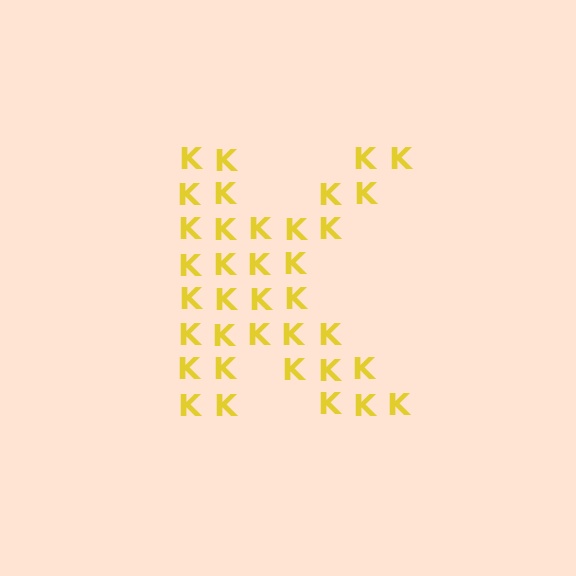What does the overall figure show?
The overall figure shows the letter K.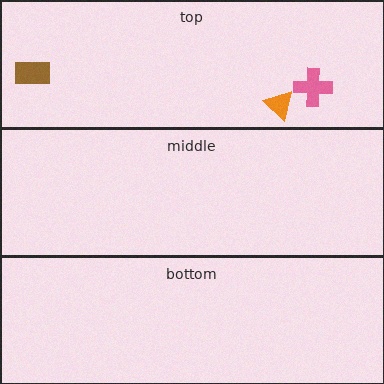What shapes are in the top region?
The orange triangle, the pink cross, the brown rectangle.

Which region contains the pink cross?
The top region.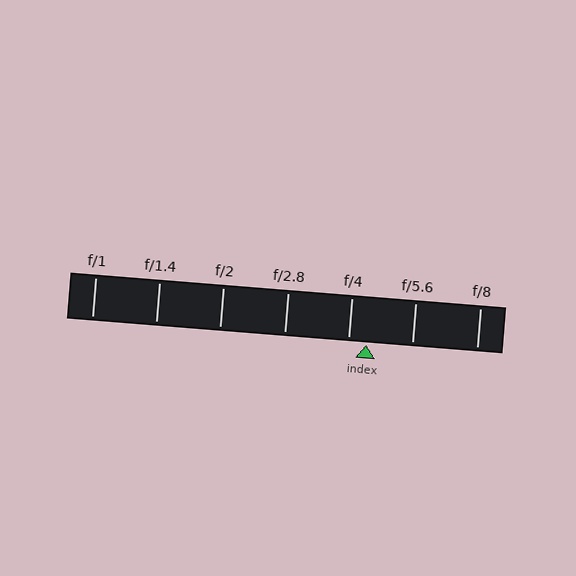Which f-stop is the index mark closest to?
The index mark is closest to f/4.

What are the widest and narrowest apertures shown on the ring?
The widest aperture shown is f/1 and the narrowest is f/8.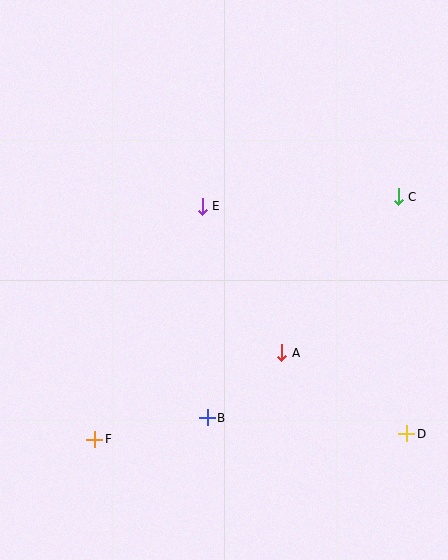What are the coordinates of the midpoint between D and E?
The midpoint between D and E is at (304, 320).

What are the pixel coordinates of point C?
Point C is at (398, 197).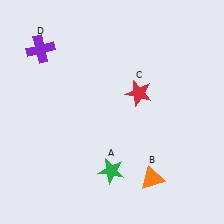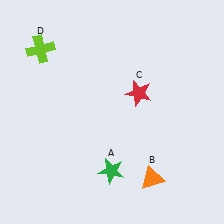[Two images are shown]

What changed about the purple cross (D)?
In Image 1, D is purple. In Image 2, it changed to lime.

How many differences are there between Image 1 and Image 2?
There is 1 difference between the two images.